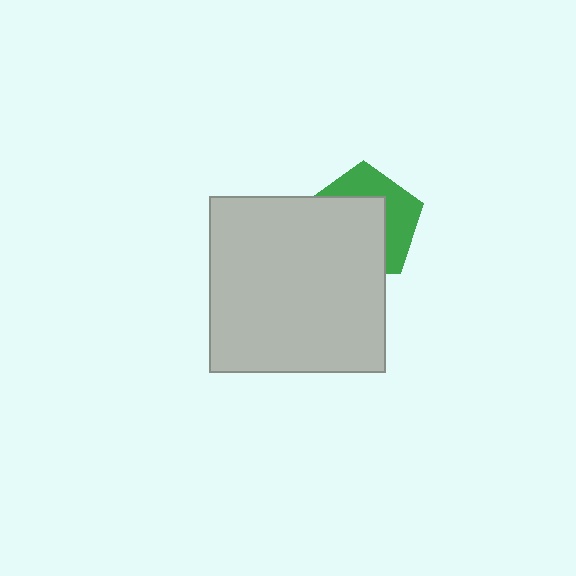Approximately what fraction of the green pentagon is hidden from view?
Roughly 59% of the green pentagon is hidden behind the light gray square.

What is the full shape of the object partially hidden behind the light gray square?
The partially hidden object is a green pentagon.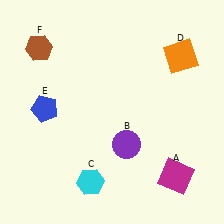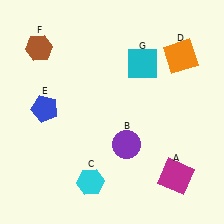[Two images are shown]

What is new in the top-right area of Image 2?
A cyan square (G) was added in the top-right area of Image 2.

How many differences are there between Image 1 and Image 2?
There is 1 difference between the two images.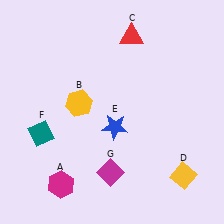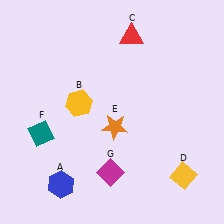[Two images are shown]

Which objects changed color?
A changed from magenta to blue. E changed from blue to orange.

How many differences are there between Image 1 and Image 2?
There are 2 differences between the two images.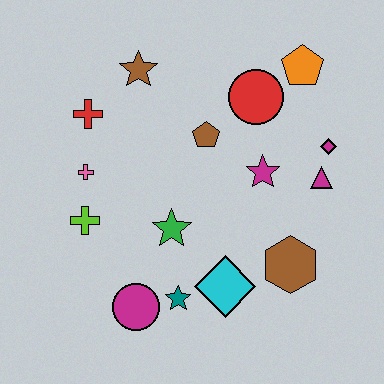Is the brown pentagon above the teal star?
Yes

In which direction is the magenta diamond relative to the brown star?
The magenta diamond is to the right of the brown star.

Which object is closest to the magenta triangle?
The magenta diamond is closest to the magenta triangle.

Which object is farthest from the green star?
The orange pentagon is farthest from the green star.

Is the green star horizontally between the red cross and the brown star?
No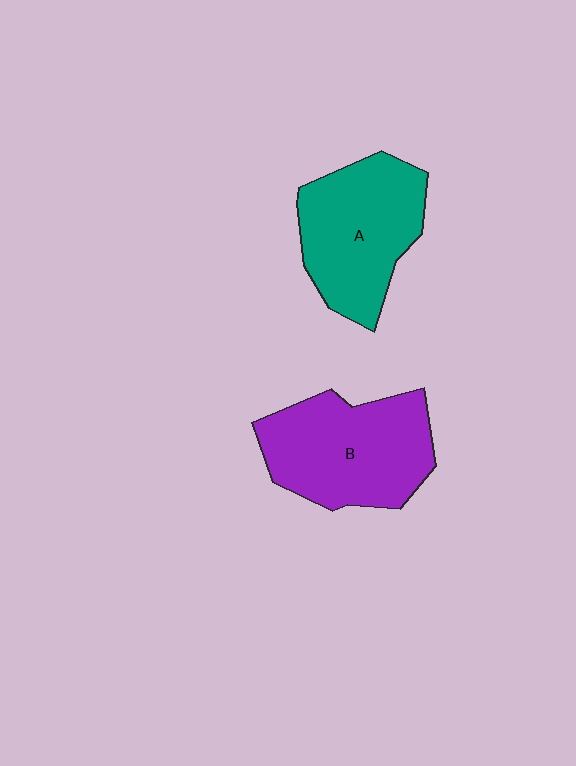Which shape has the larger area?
Shape B (purple).